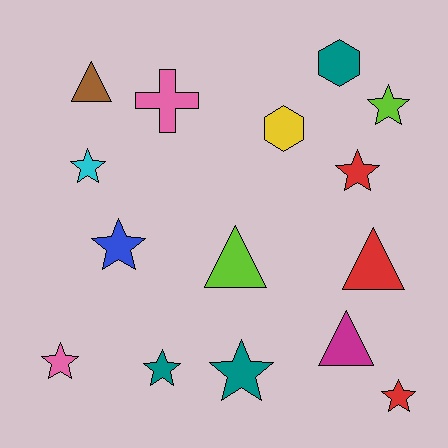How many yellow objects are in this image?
There is 1 yellow object.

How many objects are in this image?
There are 15 objects.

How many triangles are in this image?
There are 4 triangles.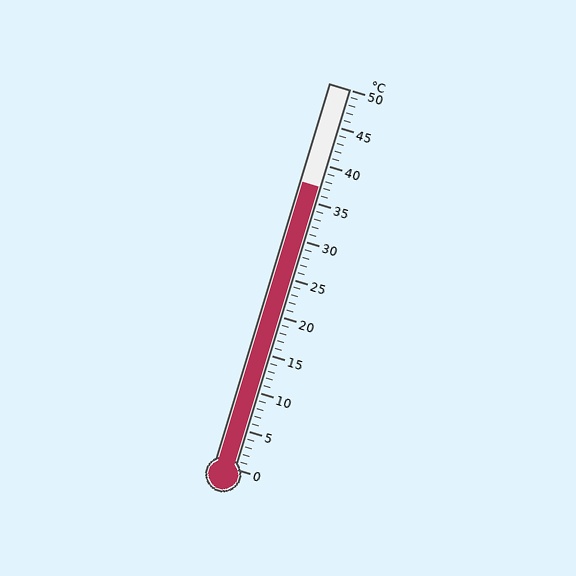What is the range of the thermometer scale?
The thermometer scale ranges from 0°C to 50°C.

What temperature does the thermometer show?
The thermometer shows approximately 37°C.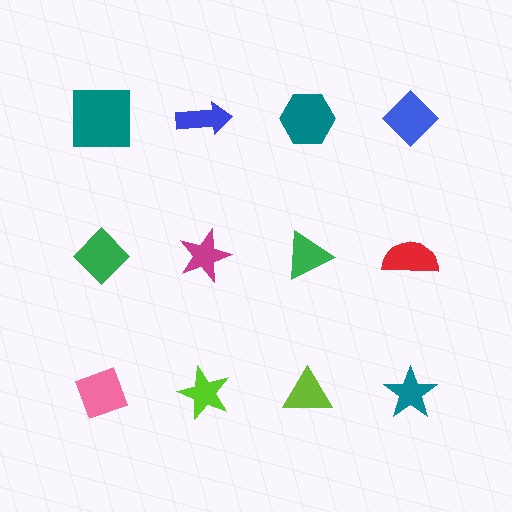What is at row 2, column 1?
A green diamond.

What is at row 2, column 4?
A red semicircle.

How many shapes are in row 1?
4 shapes.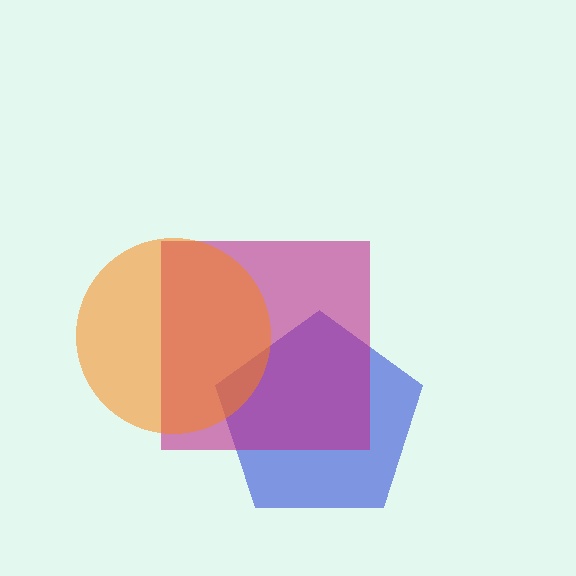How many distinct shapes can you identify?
There are 3 distinct shapes: a blue pentagon, a magenta square, an orange circle.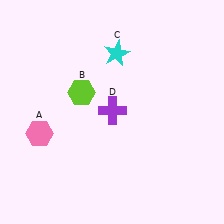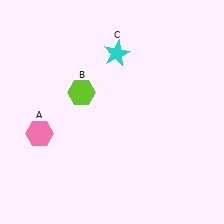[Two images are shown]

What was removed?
The purple cross (D) was removed in Image 2.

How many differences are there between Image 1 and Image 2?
There is 1 difference between the two images.